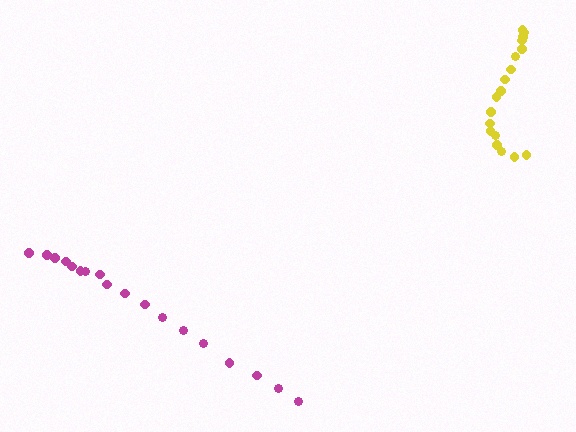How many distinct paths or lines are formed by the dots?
There are 2 distinct paths.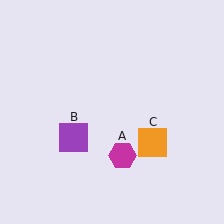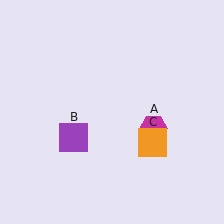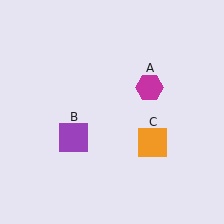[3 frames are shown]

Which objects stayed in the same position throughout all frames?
Purple square (object B) and orange square (object C) remained stationary.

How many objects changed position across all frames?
1 object changed position: magenta hexagon (object A).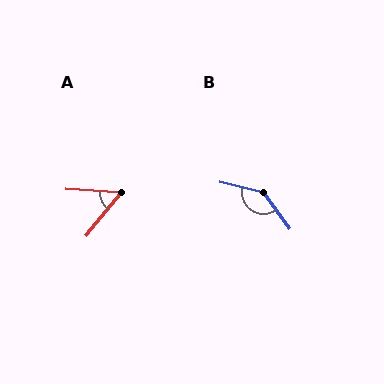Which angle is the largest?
B, at approximately 140 degrees.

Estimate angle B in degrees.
Approximately 140 degrees.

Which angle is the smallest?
A, at approximately 54 degrees.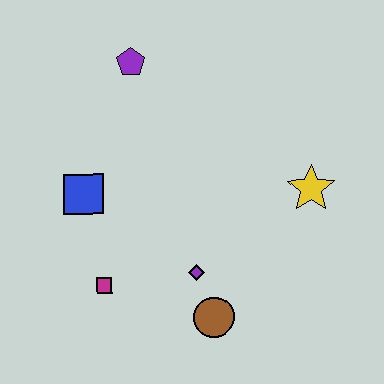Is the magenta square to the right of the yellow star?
No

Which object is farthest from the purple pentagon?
The brown circle is farthest from the purple pentagon.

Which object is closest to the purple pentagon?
The blue square is closest to the purple pentagon.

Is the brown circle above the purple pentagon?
No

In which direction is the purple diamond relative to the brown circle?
The purple diamond is above the brown circle.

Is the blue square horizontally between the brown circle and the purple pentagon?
No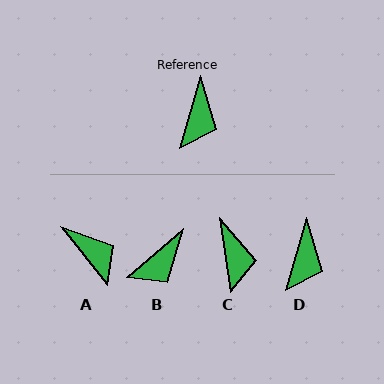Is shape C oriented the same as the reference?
No, it is off by about 24 degrees.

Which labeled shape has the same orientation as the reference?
D.